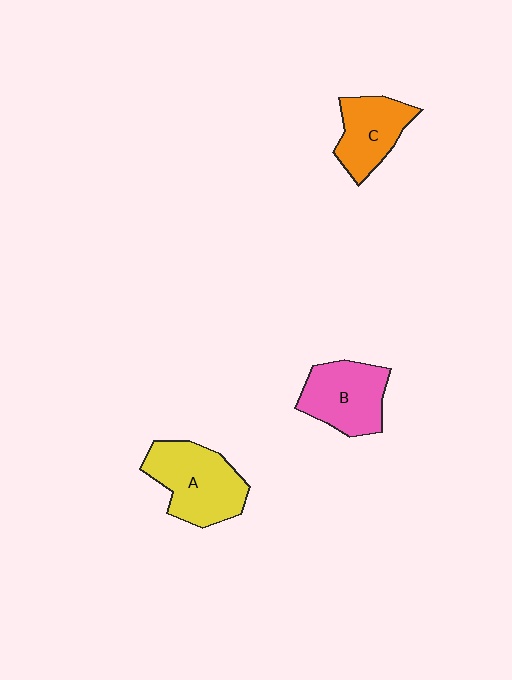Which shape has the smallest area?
Shape C (orange).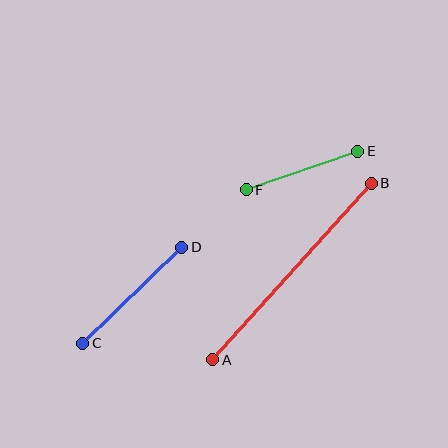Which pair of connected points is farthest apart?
Points A and B are farthest apart.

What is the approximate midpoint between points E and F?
The midpoint is at approximately (302, 170) pixels.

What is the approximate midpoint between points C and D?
The midpoint is at approximately (132, 295) pixels.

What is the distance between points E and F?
The distance is approximately 118 pixels.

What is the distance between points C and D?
The distance is approximately 138 pixels.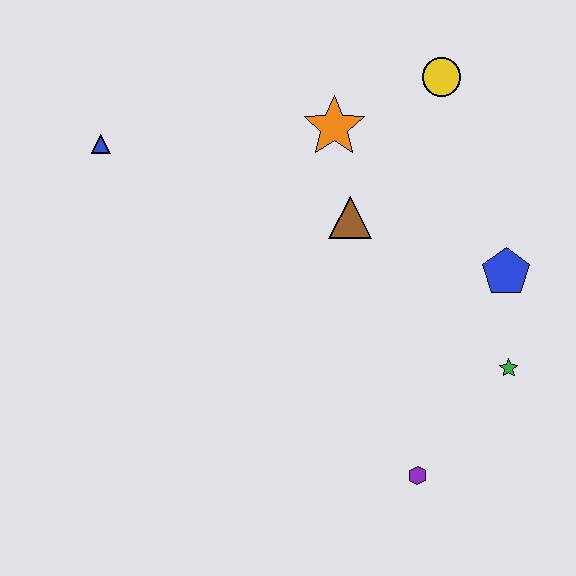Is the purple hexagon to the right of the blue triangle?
Yes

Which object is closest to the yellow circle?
The orange star is closest to the yellow circle.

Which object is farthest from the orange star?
The purple hexagon is farthest from the orange star.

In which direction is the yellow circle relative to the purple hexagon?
The yellow circle is above the purple hexagon.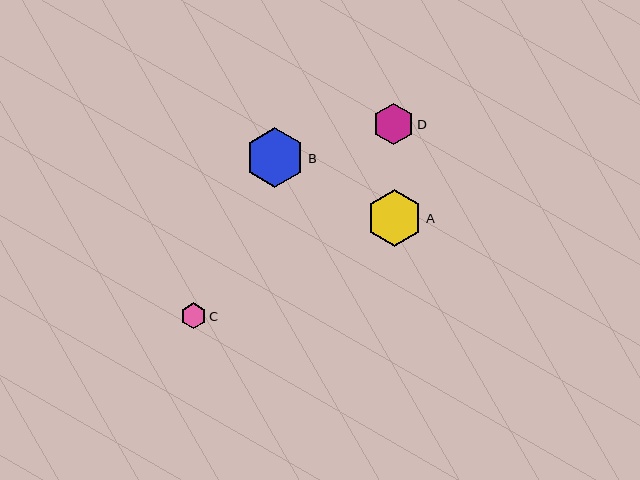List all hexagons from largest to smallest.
From largest to smallest: B, A, D, C.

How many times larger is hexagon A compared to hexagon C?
Hexagon A is approximately 2.2 times the size of hexagon C.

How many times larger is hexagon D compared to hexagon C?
Hexagon D is approximately 1.6 times the size of hexagon C.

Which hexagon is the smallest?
Hexagon C is the smallest with a size of approximately 26 pixels.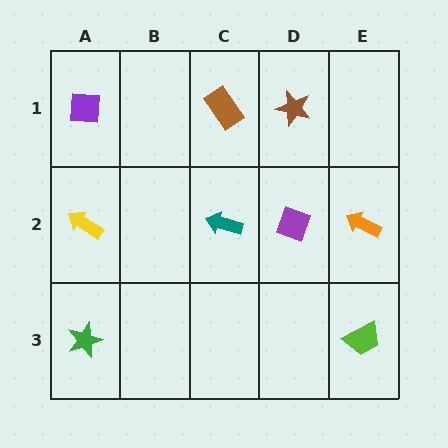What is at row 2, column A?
A yellow arrow.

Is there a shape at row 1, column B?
No, that cell is empty.